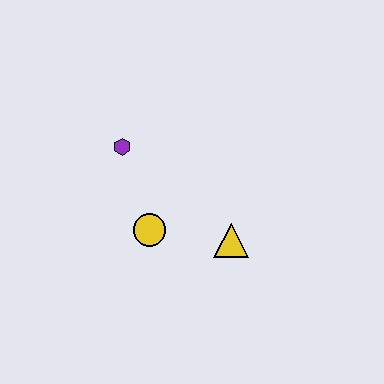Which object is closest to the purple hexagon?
The yellow circle is closest to the purple hexagon.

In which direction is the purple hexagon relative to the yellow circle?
The purple hexagon is above the yellow circle.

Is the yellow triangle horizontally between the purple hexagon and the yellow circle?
No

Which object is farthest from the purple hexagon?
The yellow triangle is farthest from the purple hexagon.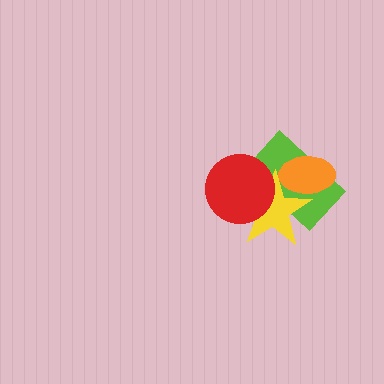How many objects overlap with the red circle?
2 objects overlap with the red circle.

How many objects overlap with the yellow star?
3 objects overlap with the yellow star.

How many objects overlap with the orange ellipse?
2 objects overlap with the orange ellipse.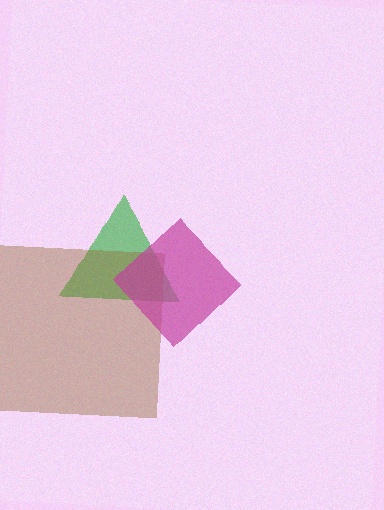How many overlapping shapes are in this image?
There are 3 overlapping shapes in the image.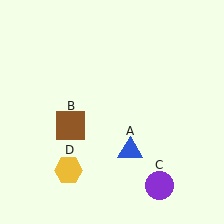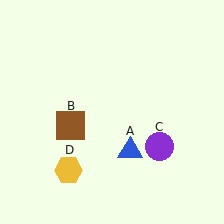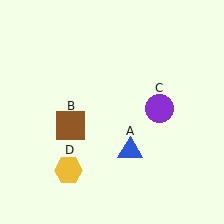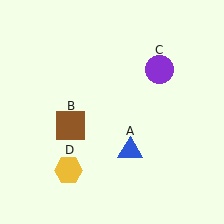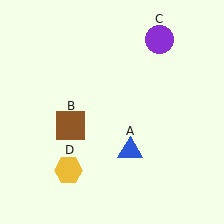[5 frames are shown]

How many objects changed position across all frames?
1 object changed position: purple circle (object C).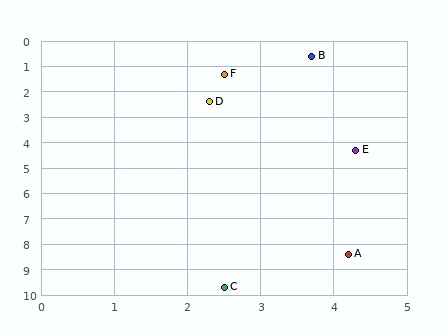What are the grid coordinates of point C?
Point C is at approximately (2.5, 9.7).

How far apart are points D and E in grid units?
Points D and E are about 2.8 grid units apart.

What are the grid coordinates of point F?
Point F is at approximately (2.5, 1.3).